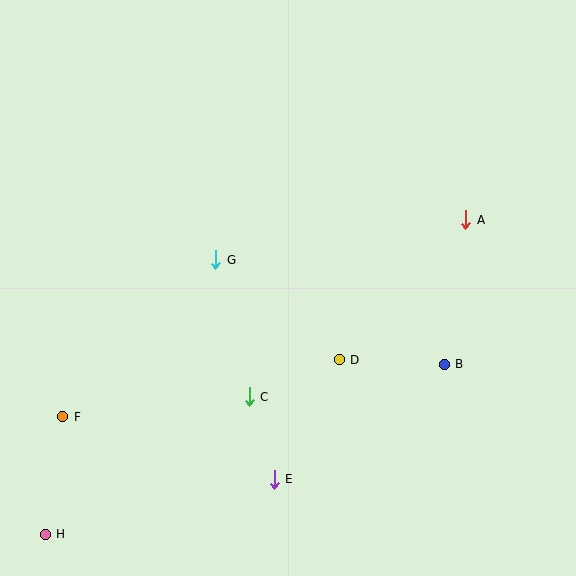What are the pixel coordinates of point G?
Point G is at (216, 260).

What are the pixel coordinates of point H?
Point H is at (45, 534).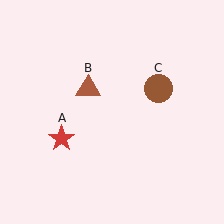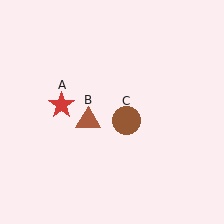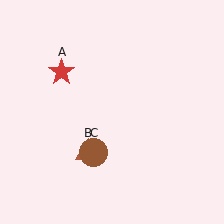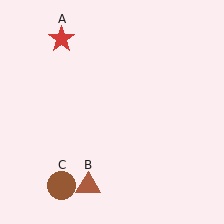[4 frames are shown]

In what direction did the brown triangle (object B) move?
The brown triangle (object B) moved down.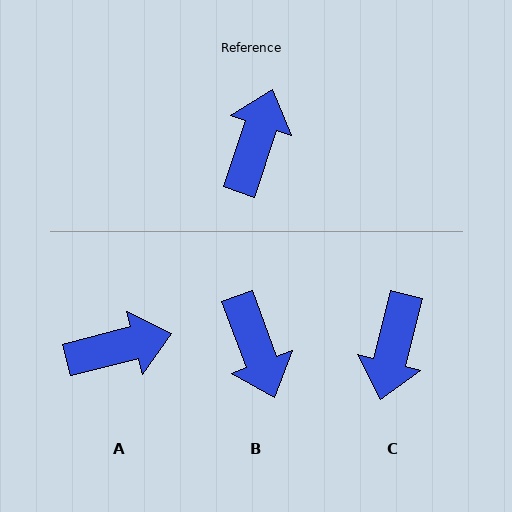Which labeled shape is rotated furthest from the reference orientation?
C, about 176 degrees away.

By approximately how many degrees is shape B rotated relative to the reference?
Approximately 141 degrees clockwise.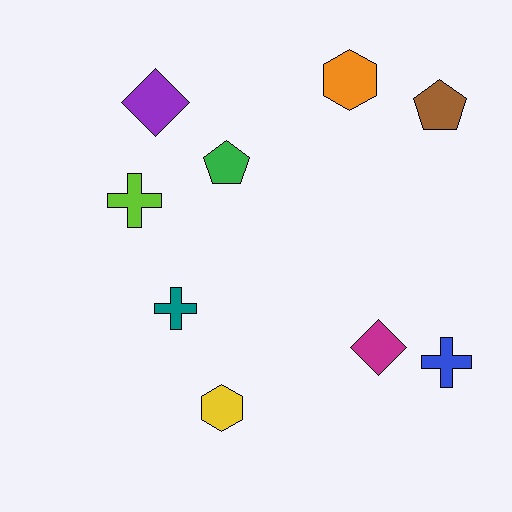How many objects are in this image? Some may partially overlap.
There are 9 objects.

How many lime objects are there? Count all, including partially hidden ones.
There is 1 lime object.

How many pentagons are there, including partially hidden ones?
There are 2 pentagons.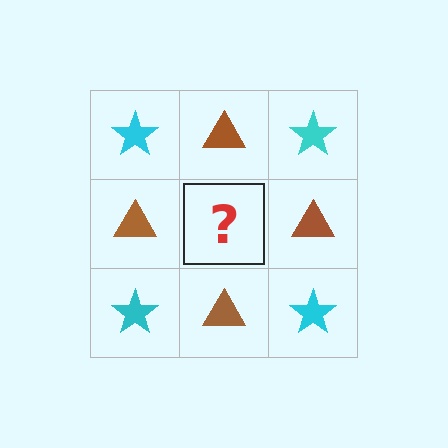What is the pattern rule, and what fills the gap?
The rule is that it alternates cyan star and brown triangle in a checkerboard pattern. The gap should be filled with a cyan star.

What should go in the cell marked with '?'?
The missing cell should contain a cyan star.